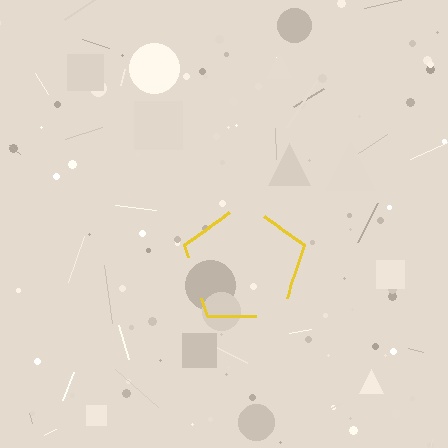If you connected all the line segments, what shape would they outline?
They would outline a pentagon.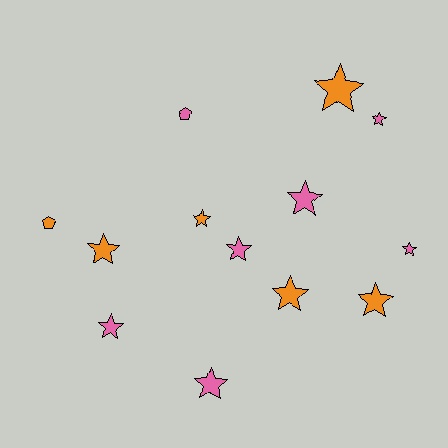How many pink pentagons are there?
There is 1 pink pentagon.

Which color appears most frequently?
Pink, with 7 objects.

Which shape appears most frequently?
Star, with 11 objects.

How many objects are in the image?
There are 13 objects.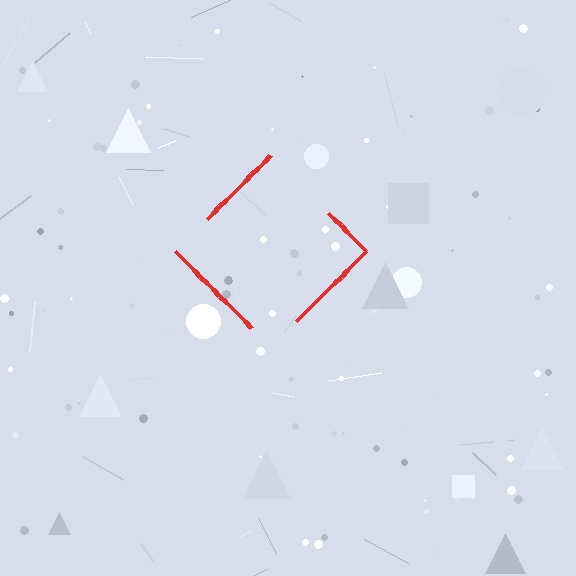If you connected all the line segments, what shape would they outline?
They would outline a diamond.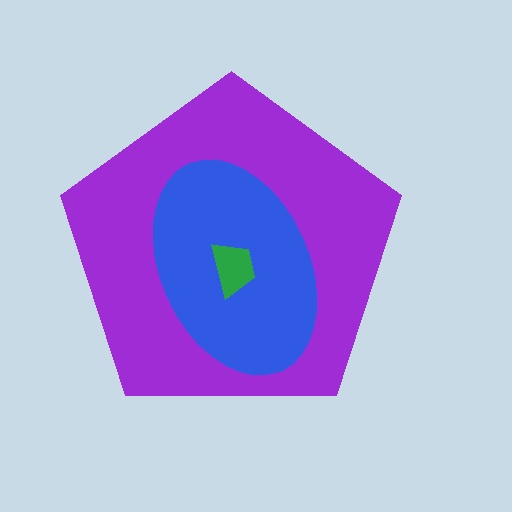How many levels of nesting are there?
3.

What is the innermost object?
The green trapezoid.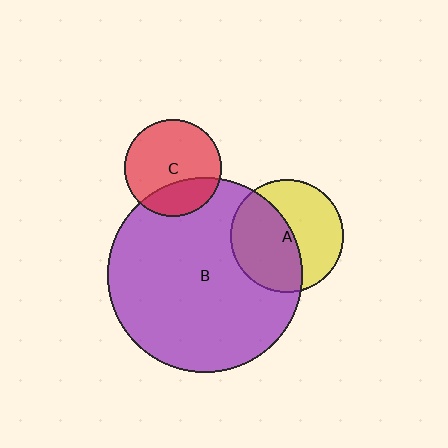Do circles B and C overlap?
Yes.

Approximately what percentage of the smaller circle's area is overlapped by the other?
Approximately 25%.